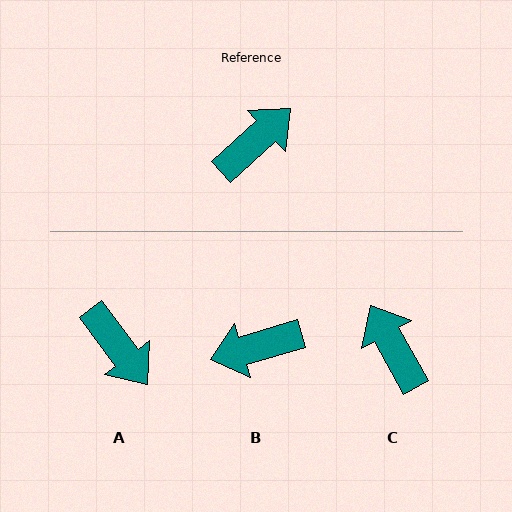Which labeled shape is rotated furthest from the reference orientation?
B, about 154 degrees away.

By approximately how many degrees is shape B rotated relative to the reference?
Approximately 154 degrees counter-clockwise.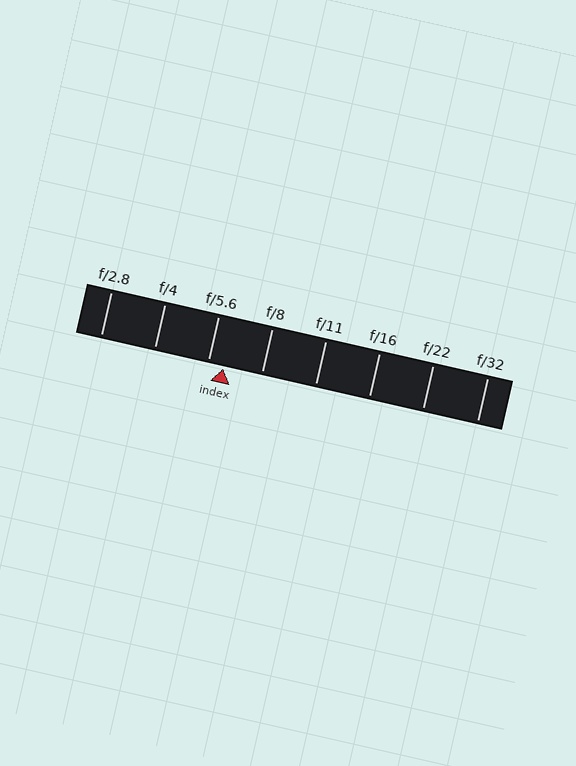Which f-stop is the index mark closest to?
The index mark is closest to f/5.6.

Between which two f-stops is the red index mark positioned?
The index mark is between f/5.6 and f/8.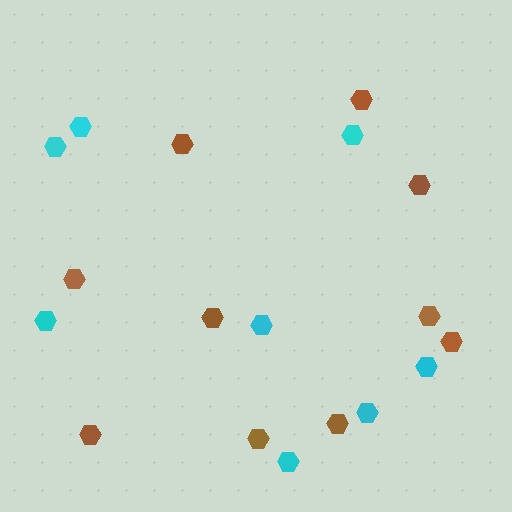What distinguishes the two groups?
There are 2 groups: one group of brown hexagons (10) and one group of cyan hexagons (8).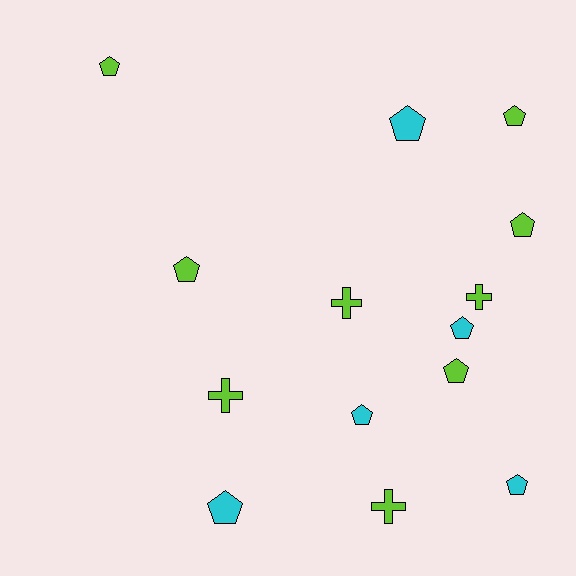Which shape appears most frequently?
Pentagon, with 10 objects.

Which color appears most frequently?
Lime, with 9 objects.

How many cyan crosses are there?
There are no cyan crosses.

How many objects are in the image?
There are 14 objects.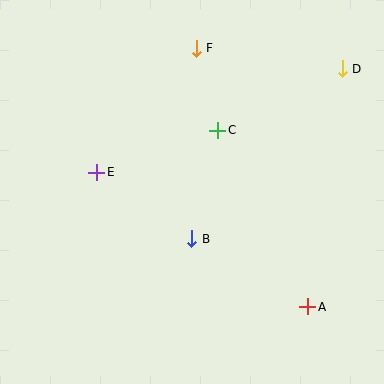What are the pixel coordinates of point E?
Point E is at (97, 172).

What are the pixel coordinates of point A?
Point A is at (307, 307).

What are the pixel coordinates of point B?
Point B is at (192, 239).